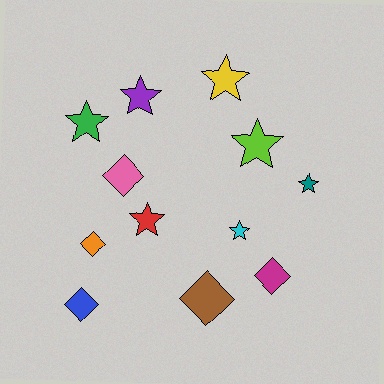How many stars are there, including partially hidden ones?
There are 7 stars.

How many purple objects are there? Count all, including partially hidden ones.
There is 1 purple object.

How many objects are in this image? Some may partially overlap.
There are 12 objects.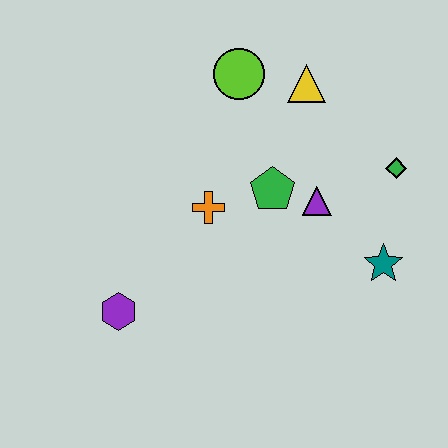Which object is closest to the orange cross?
The green pentagon is closest to the orange cross.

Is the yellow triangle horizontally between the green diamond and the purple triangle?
No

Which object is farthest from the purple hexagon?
The green diamond is farthest from the purple hexagon.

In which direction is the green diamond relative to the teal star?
The green diamond is above the teal star.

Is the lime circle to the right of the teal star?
No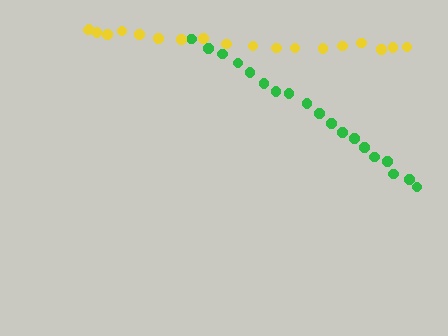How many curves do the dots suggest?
There are 2 distinct paths.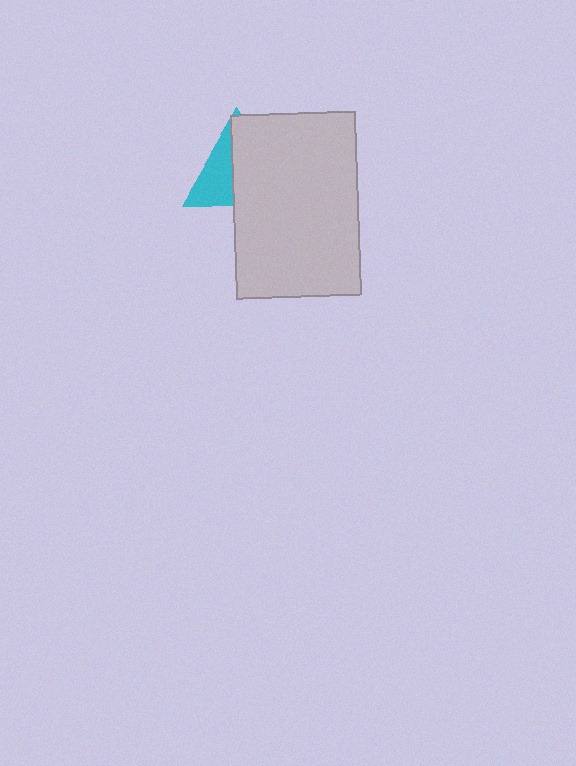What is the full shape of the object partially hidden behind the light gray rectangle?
The partially hidden object is a cyan triangle.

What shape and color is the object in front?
The object in front is a light gray rectangle.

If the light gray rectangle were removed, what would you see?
You would see the complete cyan triangle.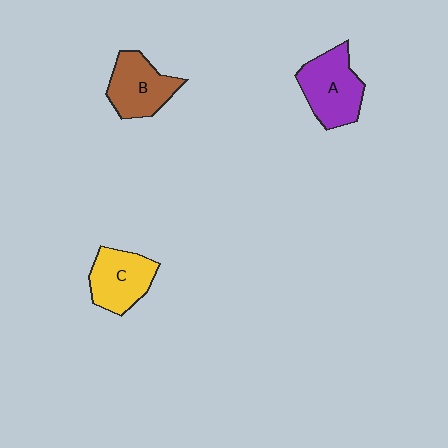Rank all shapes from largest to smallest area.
From largest to smallest: A (purple), B (brown), C (yellow).